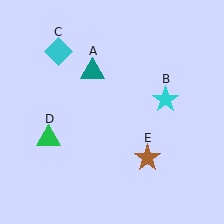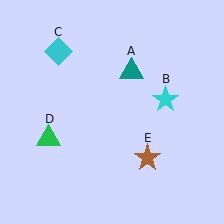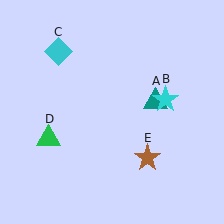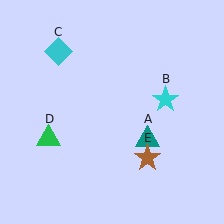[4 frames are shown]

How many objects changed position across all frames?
1 object changed position: teal triangle (object A).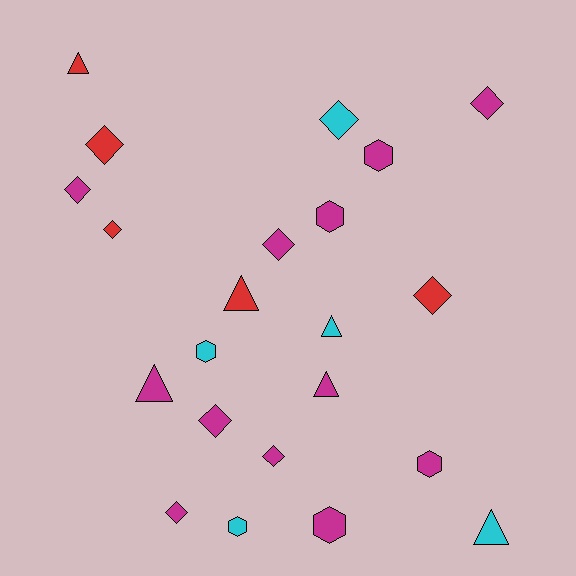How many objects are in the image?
There are 22 objects.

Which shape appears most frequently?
Diamond, with 10 objects.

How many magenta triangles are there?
There are 2 magenta triangles.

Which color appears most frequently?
Magenta, with 12 objects.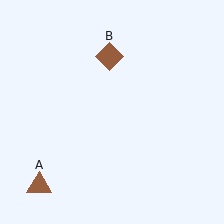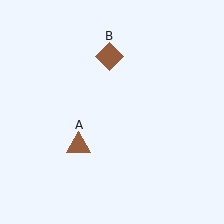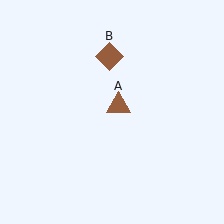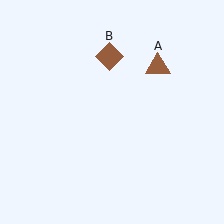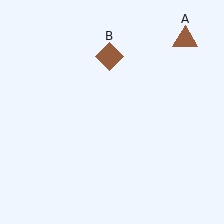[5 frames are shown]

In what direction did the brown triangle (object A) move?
The brown triangle (object A) moved up and to the right.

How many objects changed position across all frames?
1 object changed position: brown triangle (object A).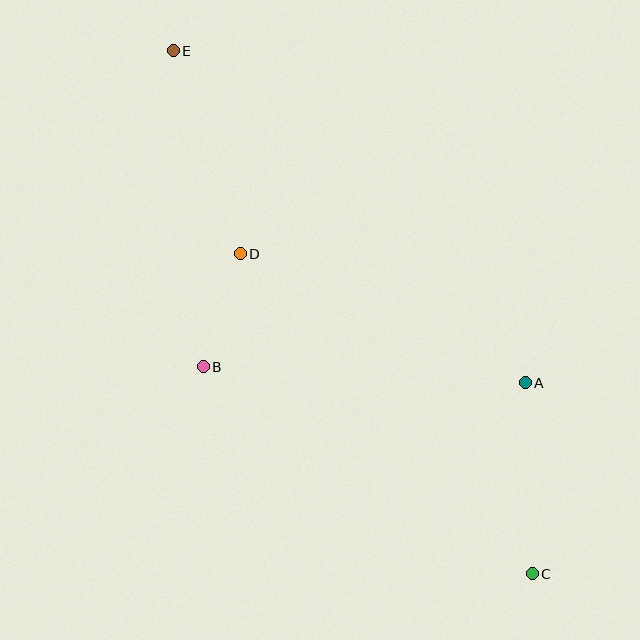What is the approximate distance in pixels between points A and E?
The distance between A and E is approximately 484 pixels.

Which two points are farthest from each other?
Points C and E are farthest from each other.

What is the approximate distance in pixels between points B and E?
The distance between B and E is approximately 317 pixels.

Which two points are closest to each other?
Points B and D are closest to each other.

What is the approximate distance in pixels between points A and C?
The distance between A and C is approximately 192 pixels.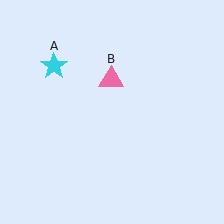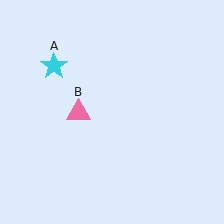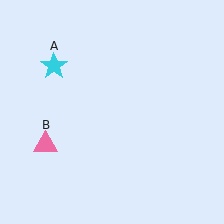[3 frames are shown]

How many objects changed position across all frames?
1 object changed position: pink triangle (object B).